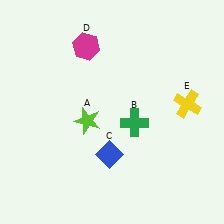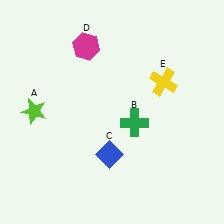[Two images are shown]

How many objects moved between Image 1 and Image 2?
2 objects moved between the two images.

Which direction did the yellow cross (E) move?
The yellow cross (E) moved left.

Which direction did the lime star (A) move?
The lime star (A) moved left.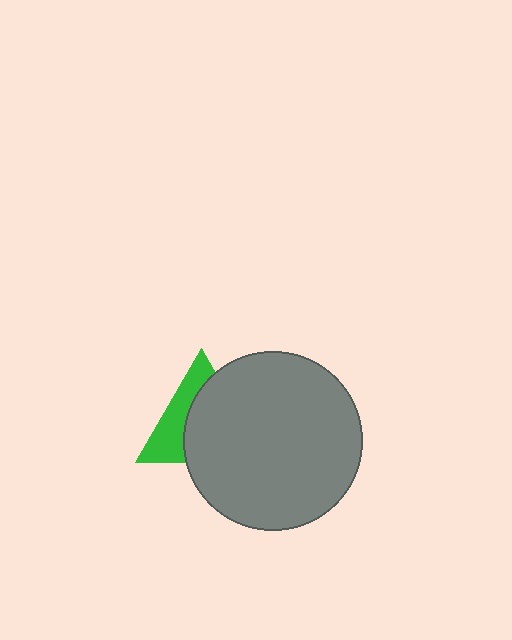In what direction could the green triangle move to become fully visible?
The green triangle could move left. That would shift it out from behind the gray circle entirely.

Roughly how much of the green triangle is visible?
A small part of it is visible (roughly 40%).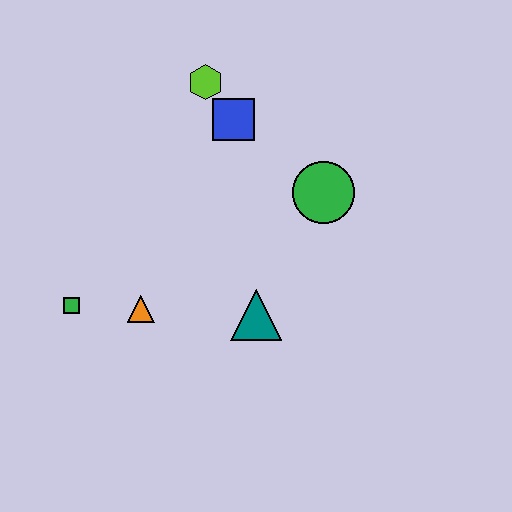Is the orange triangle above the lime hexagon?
No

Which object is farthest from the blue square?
The green square is farthest from the blue square.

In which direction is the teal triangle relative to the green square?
The teal triangle is to the right of the green square.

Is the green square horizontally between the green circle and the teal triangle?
No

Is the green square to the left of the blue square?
Yes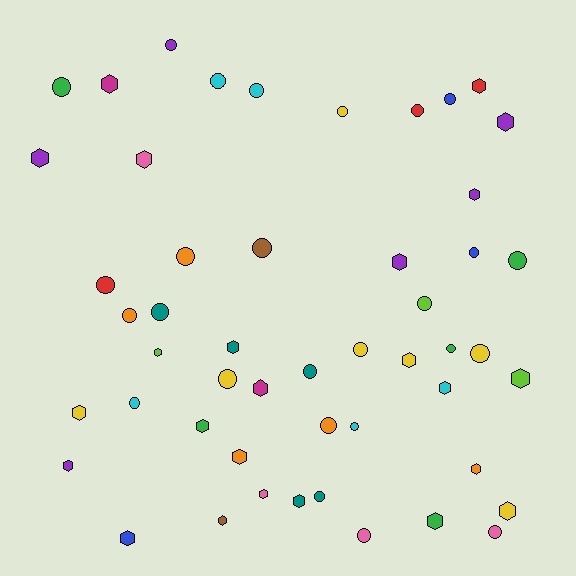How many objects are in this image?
There are 50 objects.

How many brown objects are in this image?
There are 2 brown objects.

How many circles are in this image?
There are 26 circles.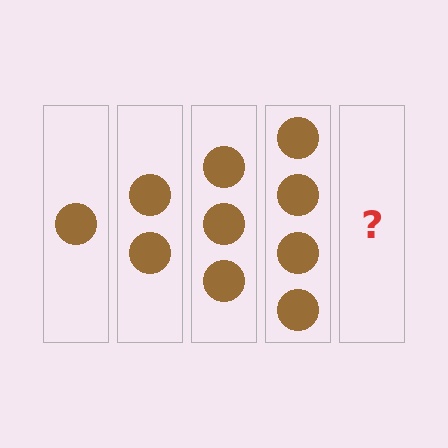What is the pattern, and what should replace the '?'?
The pattern is that each step adds one more circle. The '?' should be 5 circles.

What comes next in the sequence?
The next element should be 5 circles.